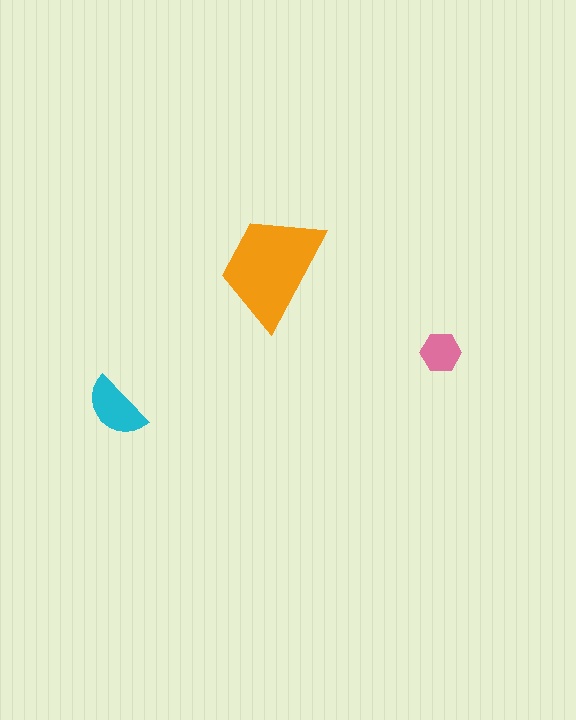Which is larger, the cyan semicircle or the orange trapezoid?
The orange trapezoid.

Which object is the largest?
The orange trapezoid.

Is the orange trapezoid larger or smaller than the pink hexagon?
Larger.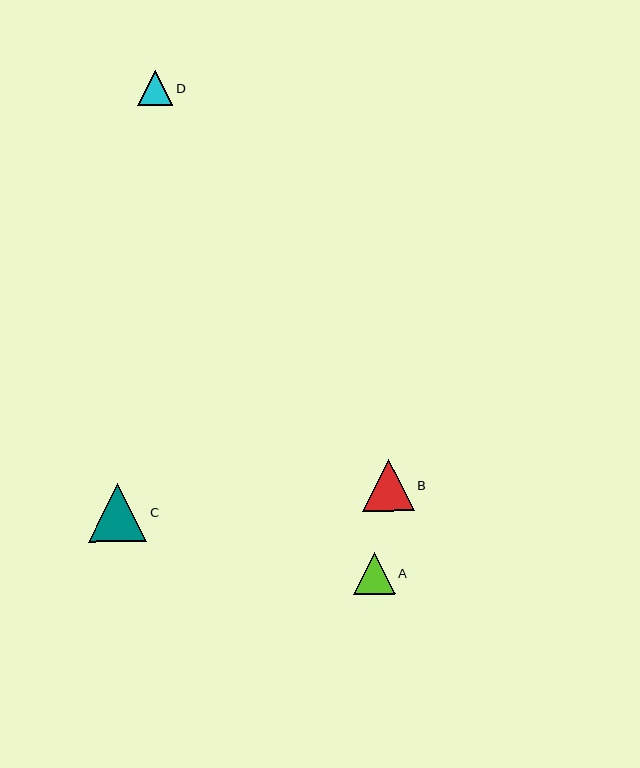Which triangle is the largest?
Triangle C is the largest with a size of approximately 58 pixels.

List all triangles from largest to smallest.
From largest to smallest: C, B, A, D.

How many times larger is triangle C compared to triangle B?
Triangle C is approximately 1.1 times the size of triangle B.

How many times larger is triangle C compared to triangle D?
Triangle C is approximately 1.7 times the size of triangle D.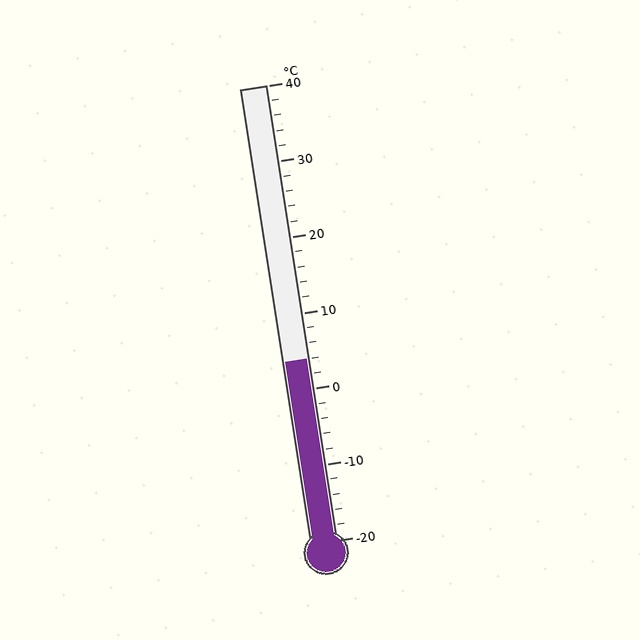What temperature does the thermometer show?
The thermometer shows approximately 4°C.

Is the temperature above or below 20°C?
The temperature is below 20°C.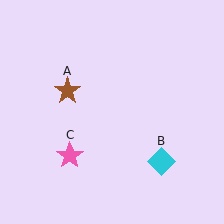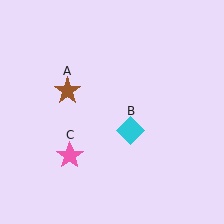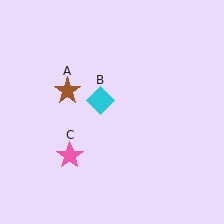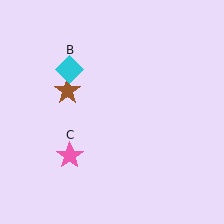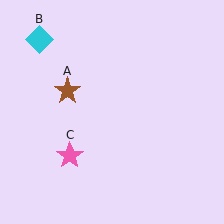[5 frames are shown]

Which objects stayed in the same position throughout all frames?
Brown star (object A) and pink star (object C) remained stationary.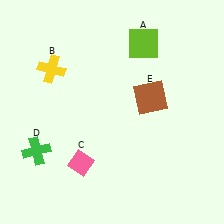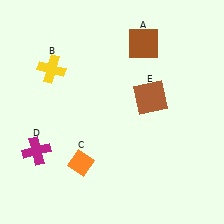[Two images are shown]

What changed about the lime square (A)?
In Image 1, A is lime. In Image 2, it changed to brown.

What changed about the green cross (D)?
In Image 1, D is green. In Image 2, it changed to magenta.